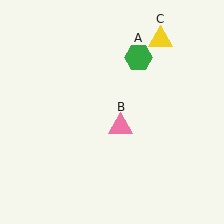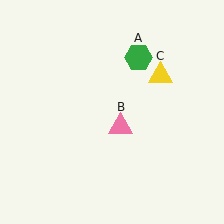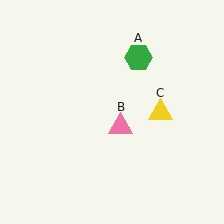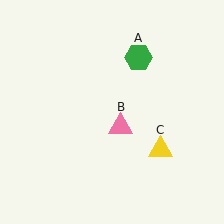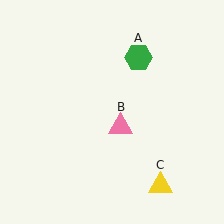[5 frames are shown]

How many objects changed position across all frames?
1 object changed position: yellow triangle (object C).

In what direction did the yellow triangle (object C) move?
The yellow triangle (object C) moved down.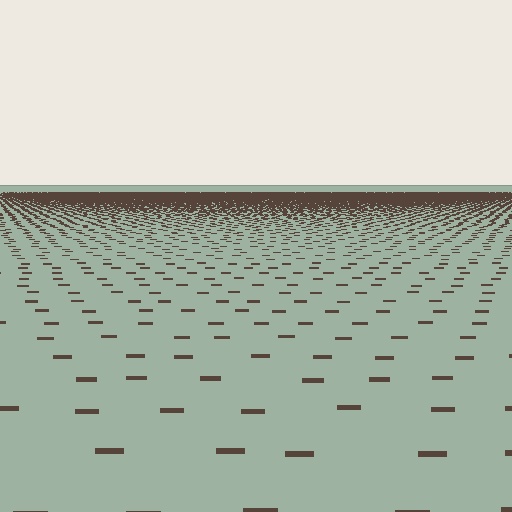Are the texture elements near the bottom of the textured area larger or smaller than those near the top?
Larger. Near the bottom, elements are closer to the viewer and appear at a bigger on-screen size.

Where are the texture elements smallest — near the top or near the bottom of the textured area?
Near the top.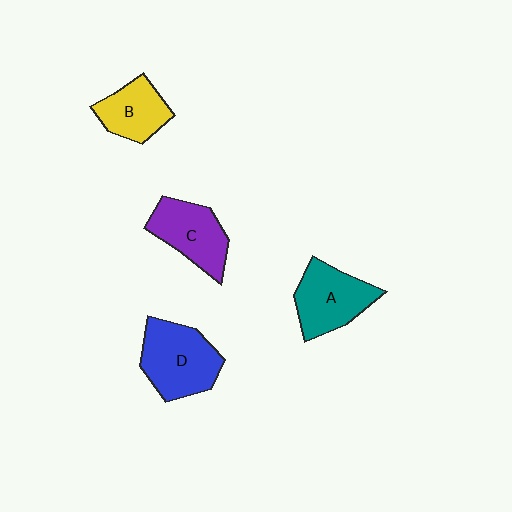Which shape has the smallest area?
Shape B (yellow).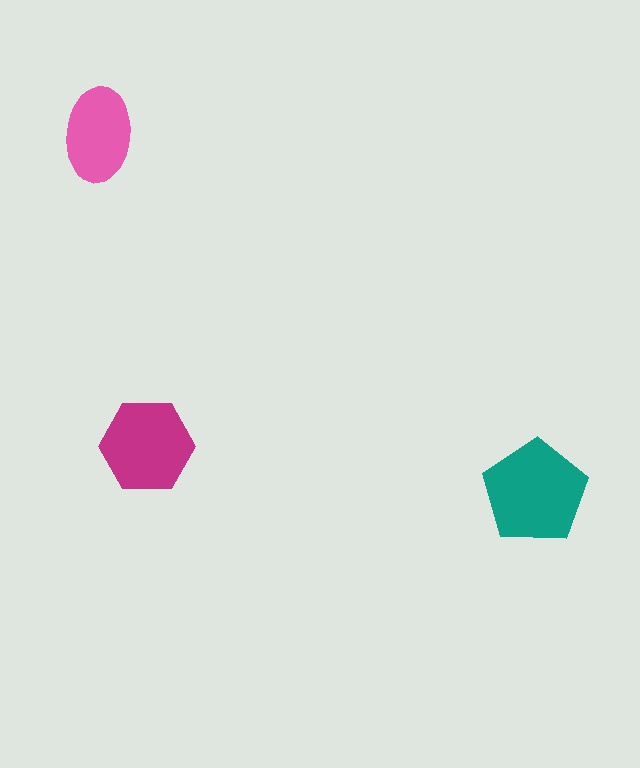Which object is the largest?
The teal pentagon.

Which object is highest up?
The pink ellipse is topmost.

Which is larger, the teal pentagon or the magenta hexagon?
The teal pentagon.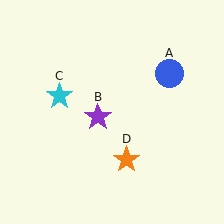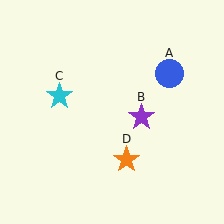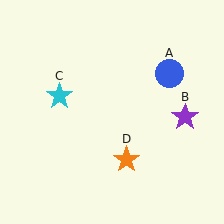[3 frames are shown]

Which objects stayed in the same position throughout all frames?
Blue circle (object A) and cyan star (object C) and orange star (object D) remained stationary.